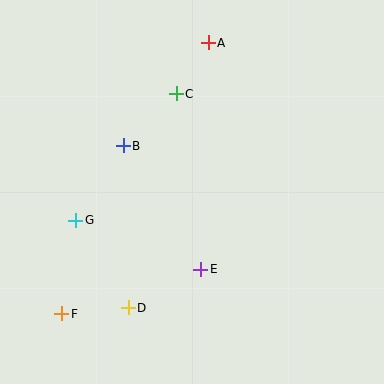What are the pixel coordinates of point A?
Point A is at (208, 43).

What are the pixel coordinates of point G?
Point G is at (76, 220).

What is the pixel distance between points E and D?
The distance between E and D is 82 pixels.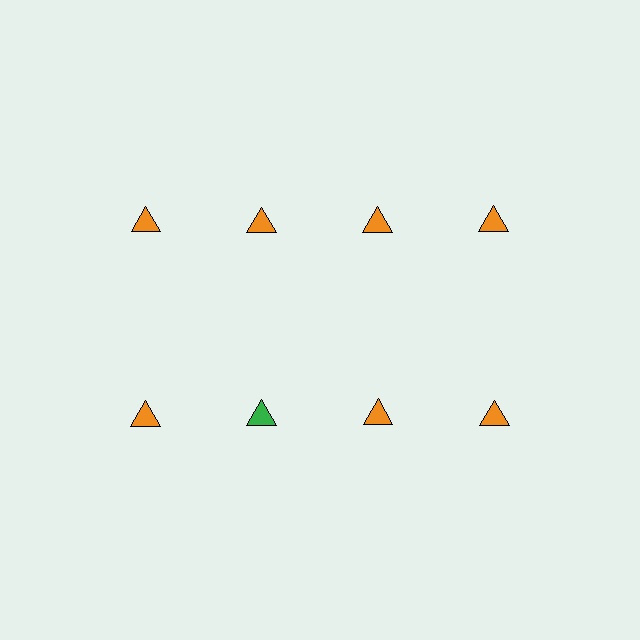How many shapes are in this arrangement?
There are 8 shapes arranged in a grid pattern.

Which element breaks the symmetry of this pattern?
The green triangle in the second row, second from left column breaks the symmetry. All other shapes are orange triangles.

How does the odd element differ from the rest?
It has a different color: green instead of orange.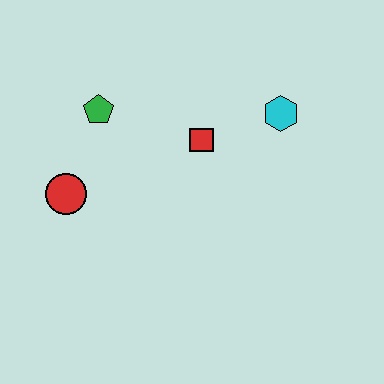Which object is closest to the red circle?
The green pentagon is closest to the red circle.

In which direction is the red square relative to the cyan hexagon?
The red square is to the left of the cyan hexagon.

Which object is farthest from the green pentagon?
The cyan hexagon is farthest from the green pentagon.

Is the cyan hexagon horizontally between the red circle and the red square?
No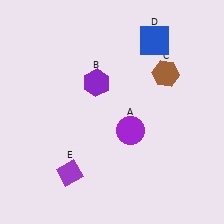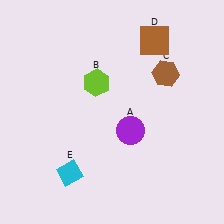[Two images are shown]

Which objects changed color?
B changed from purple to lime. D changed from blue to brown. E changed from purple to cyan.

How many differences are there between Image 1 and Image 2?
There are 3 differences between the two images.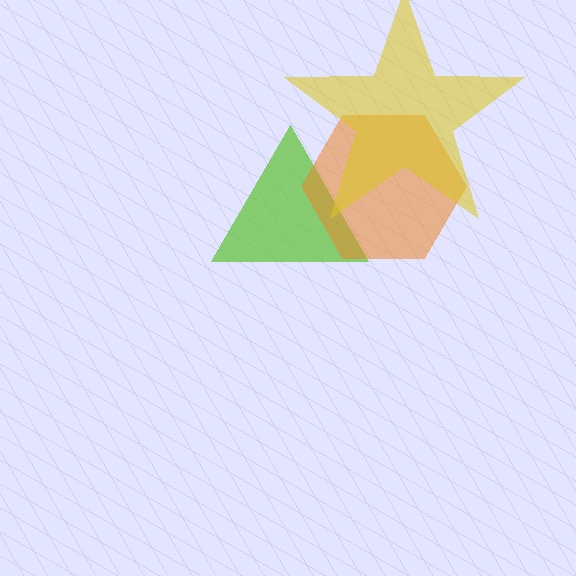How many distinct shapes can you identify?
There are 3 distinct shapes: a lime triangle, an orange hexagon, a yellow star.